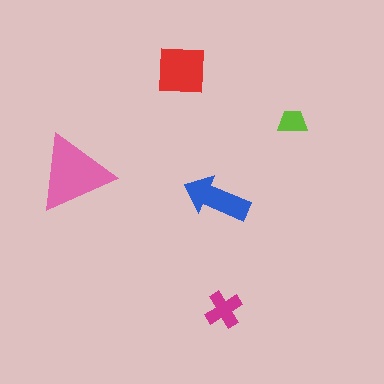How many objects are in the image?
There are 5 objects in the image.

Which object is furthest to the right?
The lime trapezoid is rightmost.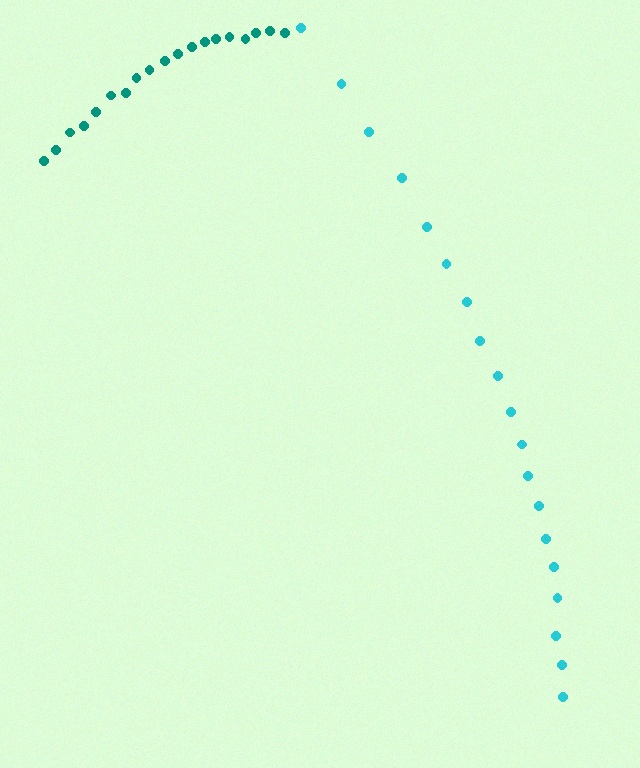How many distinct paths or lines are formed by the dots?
There are 2 distinct paths.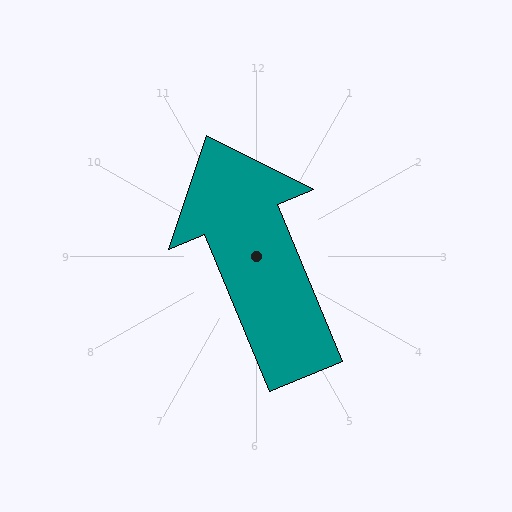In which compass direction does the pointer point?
Northwest.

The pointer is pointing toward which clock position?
Roughly 11 o'clock.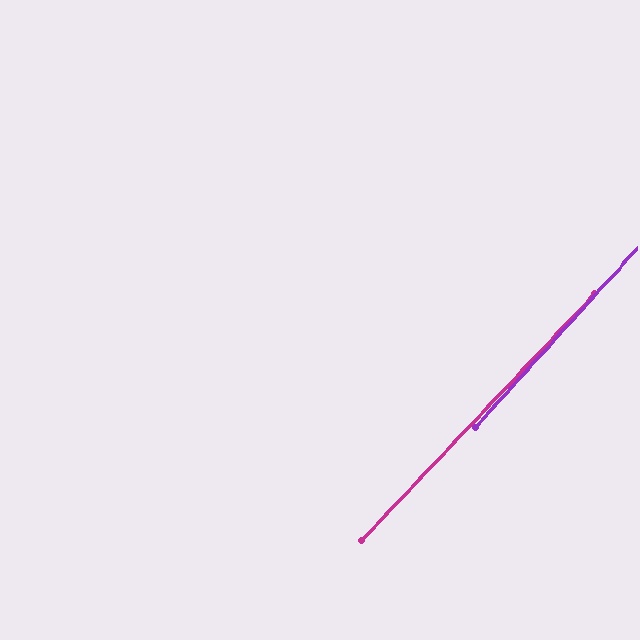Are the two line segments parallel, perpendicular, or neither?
Parallel — their directions differ by only 1.3°.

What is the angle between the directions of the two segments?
Approximately 1 degree.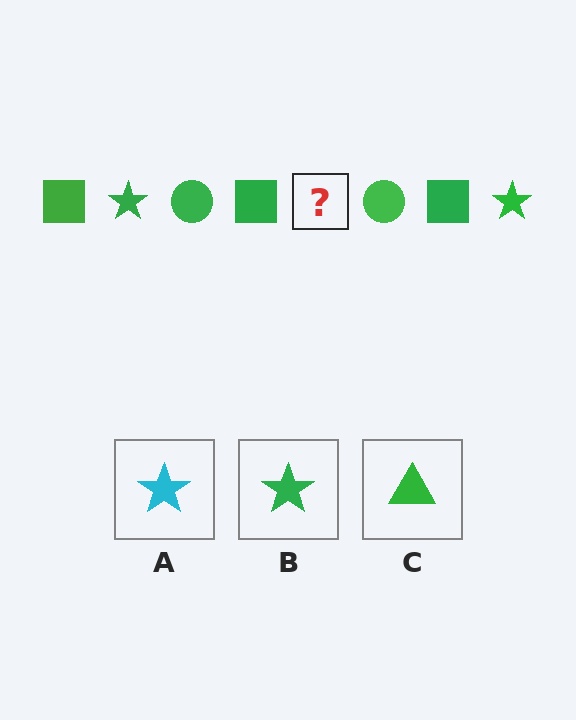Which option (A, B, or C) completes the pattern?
B.